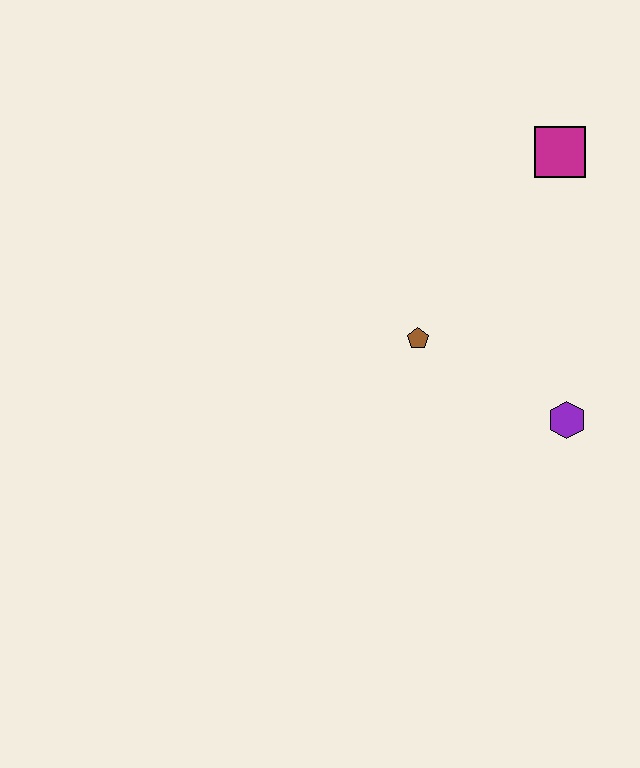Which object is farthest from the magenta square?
The purple hexagon is farthest from the magenta square.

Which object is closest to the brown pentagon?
The purple hexagon is closest to the brown pentagon.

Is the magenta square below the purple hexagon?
No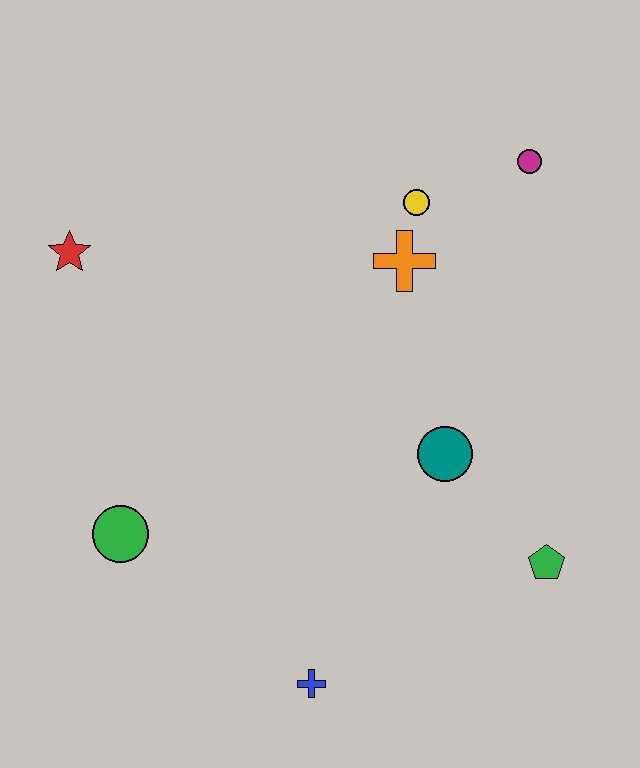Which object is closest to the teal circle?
The green pentagon is closest to the teal circle.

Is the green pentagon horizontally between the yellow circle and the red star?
No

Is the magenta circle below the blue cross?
No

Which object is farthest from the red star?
The green pentagon is farthest from the red star.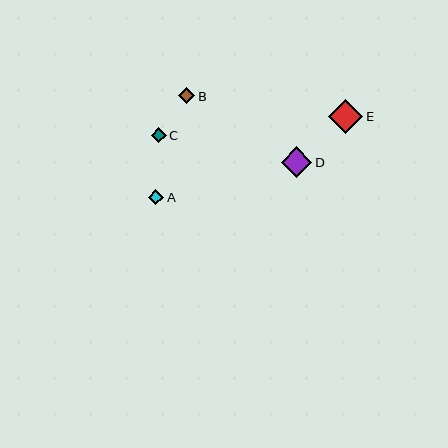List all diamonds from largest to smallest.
From largest to smallest: E, D, B, A, C.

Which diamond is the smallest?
Diamond C is the smallest with a size of approximately 15 pixels.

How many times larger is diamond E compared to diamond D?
Diamond E is approximately 1.1 times the size of diamond D.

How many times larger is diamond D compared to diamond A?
Diamond D is approximately 2.0 times the size of diamond A.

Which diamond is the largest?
Diamond E is the largest with a size of approximately 34 pixels.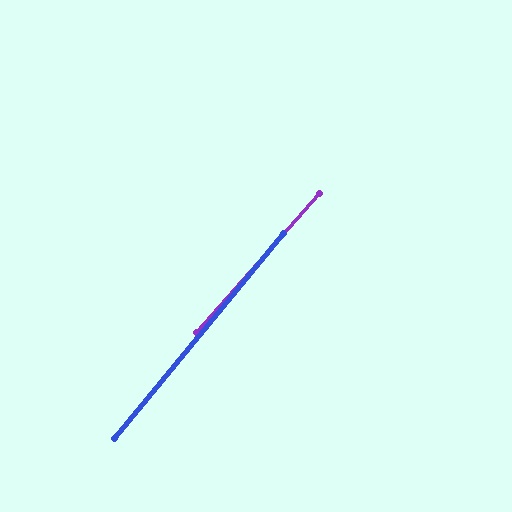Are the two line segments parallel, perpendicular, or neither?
Parallel — their directions differ by only 2.0°.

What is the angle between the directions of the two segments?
Approximately 2 degrees.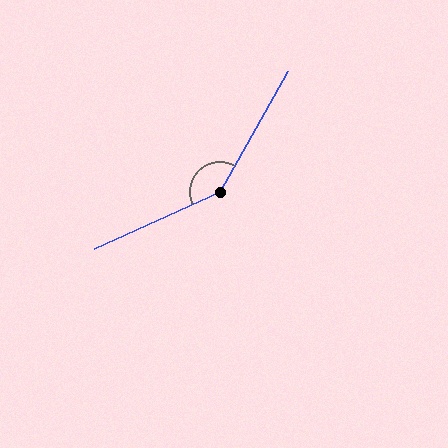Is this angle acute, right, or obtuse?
It is obtuse.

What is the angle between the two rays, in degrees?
Approximately 144 degrees.